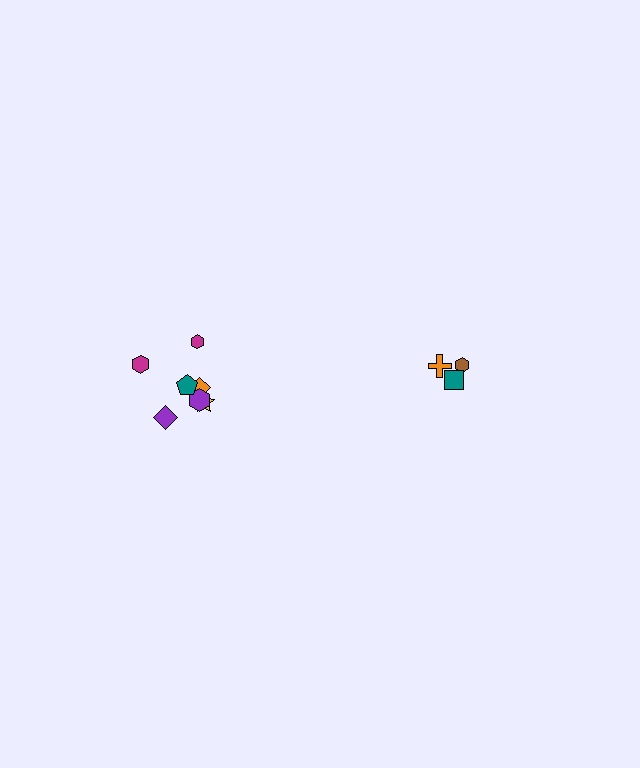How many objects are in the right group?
There are 3 objects.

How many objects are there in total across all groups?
There are 10 objects.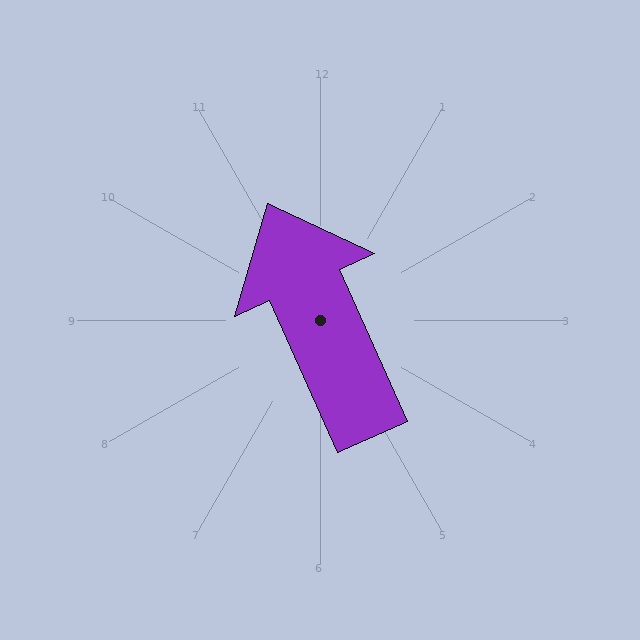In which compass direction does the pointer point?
Northwest.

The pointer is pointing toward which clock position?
Roughly 11 o'clock.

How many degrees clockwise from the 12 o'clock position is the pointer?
Approximately 336 degrees.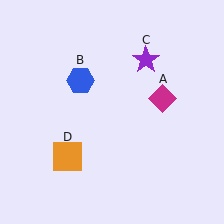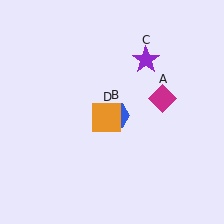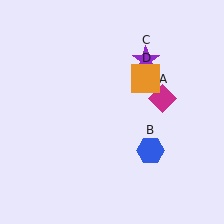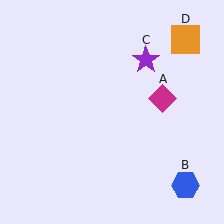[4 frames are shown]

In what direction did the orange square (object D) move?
The orange square (object D) moved up and to the right.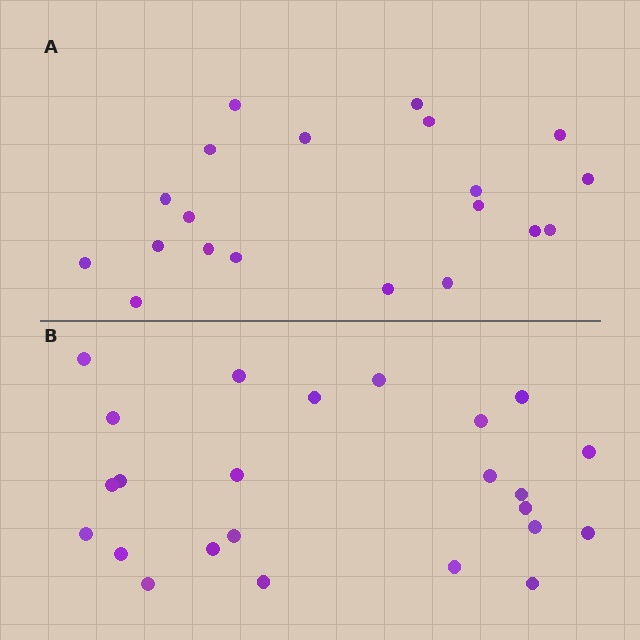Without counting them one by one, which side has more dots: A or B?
Region B (the bottom region) has more dots.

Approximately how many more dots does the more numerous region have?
Region B has about 4 more dots than region A.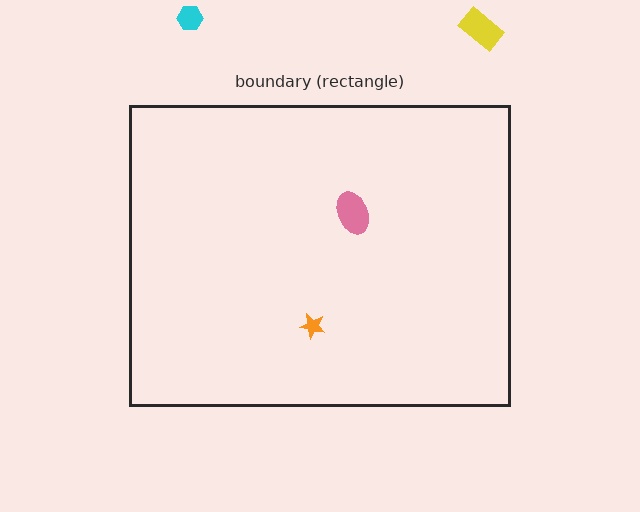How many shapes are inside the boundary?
2 inside, 2 outside.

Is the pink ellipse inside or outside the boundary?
Inside.